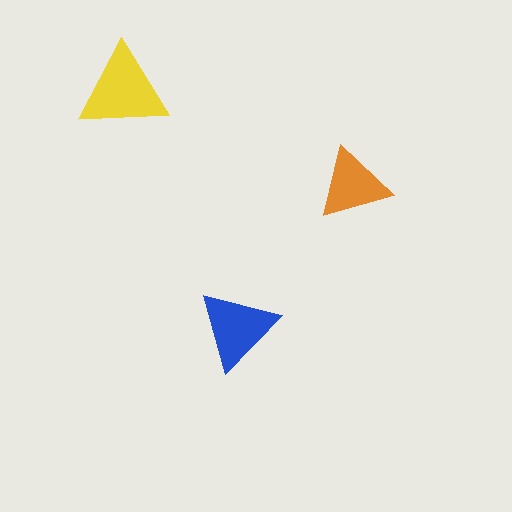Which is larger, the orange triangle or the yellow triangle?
The yellow one.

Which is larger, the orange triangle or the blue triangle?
The blue one.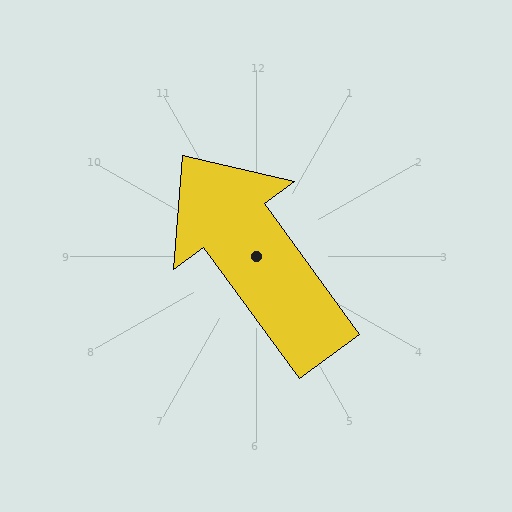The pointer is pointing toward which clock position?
Roughly 11 o'clock.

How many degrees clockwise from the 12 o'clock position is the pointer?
Approximately 324 degrees.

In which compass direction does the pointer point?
Northwest.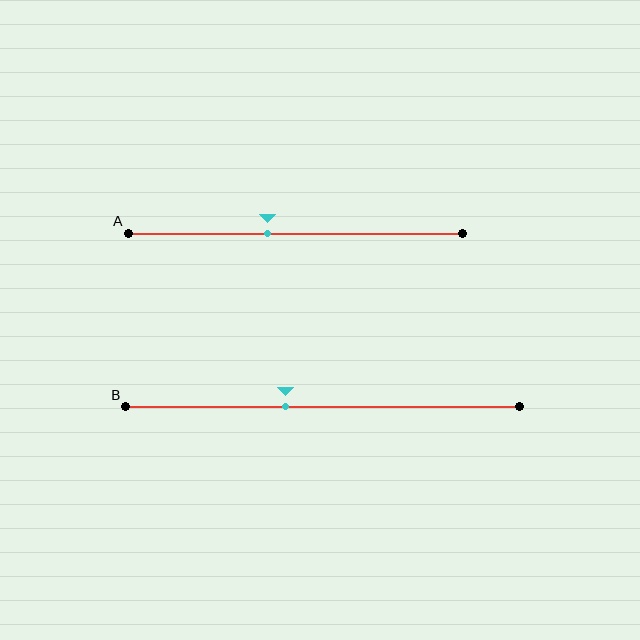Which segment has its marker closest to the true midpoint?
Segment A has its marker closest to the true midpoint.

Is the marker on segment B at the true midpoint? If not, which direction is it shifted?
No, the marker on segment B is shifted to the left by about 10% of the segment length.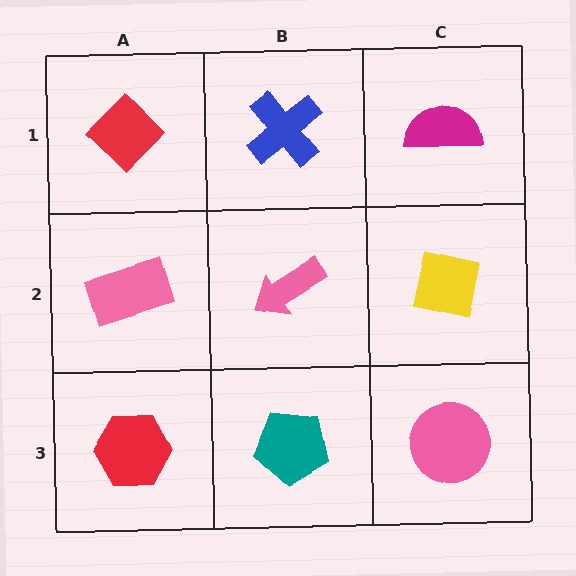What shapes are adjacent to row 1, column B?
A pink arrow (row 2, column B), a red diamond (row 1, column A), a magenta semicircle (row 1, column C).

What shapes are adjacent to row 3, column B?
A pink arrow (row 2, column B), a red hexagon (row 3, column A), a pink circle (row 3, column C).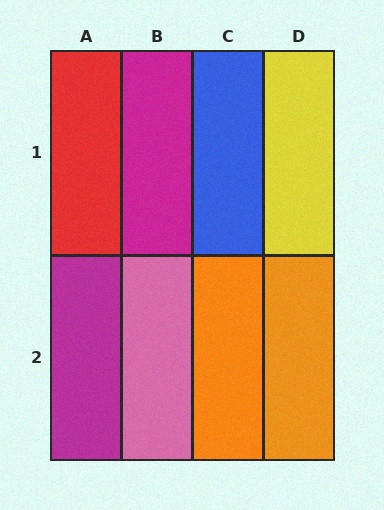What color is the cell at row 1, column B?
Magenta.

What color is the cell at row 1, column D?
Yellow.